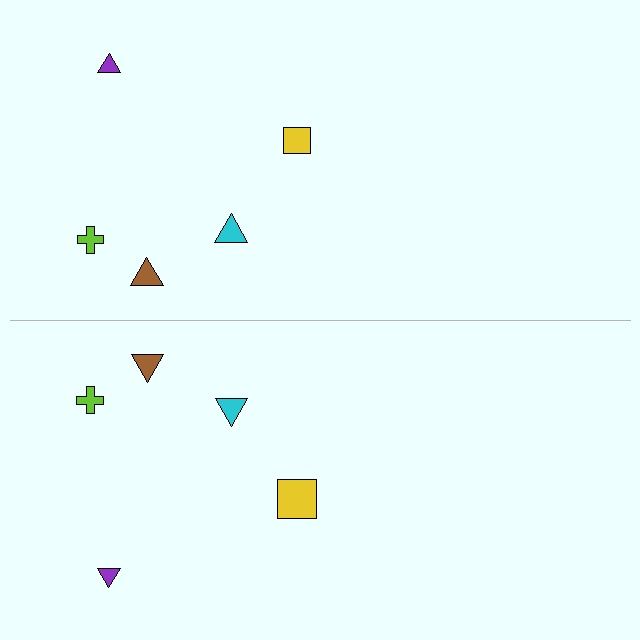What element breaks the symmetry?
The yellow square on the bottom side has a different size than its mirror counterpart.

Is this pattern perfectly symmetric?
No, the pattern is not perfectly symmetric. The yellow square on the bottom side has a different size than its mirror counterpart.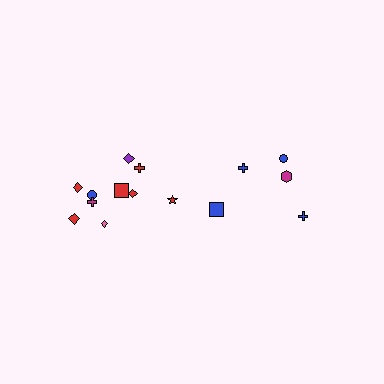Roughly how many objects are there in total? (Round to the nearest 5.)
Roughly 15 objects in total.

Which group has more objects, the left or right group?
The left group.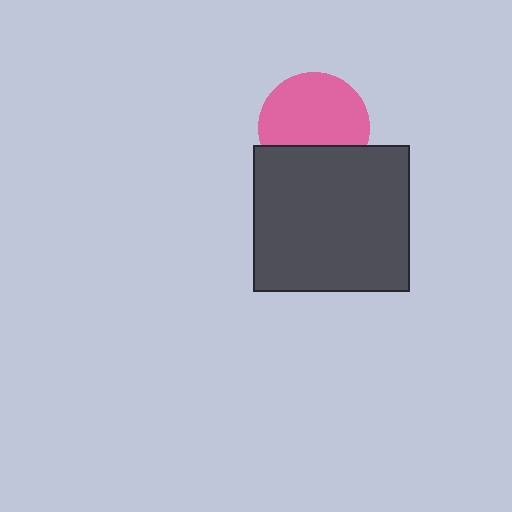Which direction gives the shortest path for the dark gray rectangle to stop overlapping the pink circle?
Moving down gives the shortest separation.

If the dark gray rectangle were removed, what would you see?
You would see the complete pink circle.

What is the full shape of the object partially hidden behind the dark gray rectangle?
The partially hidden object is a pink circle.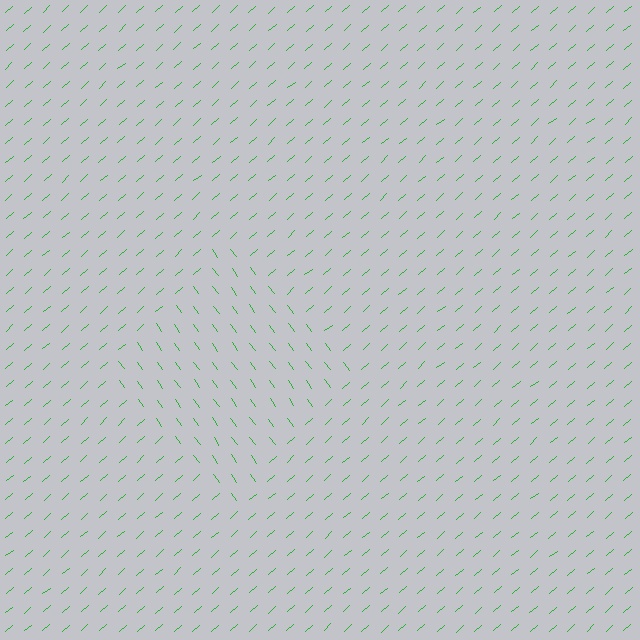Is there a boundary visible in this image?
Yes, there is a texture boundary formed by a change in line orientation.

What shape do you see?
I see a diamond.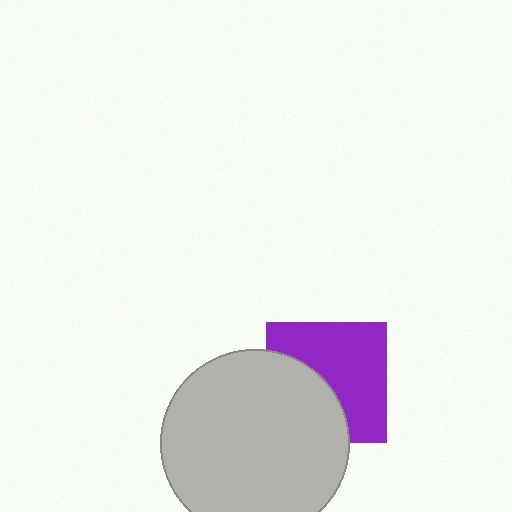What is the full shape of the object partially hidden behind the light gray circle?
The partially hidden object is a purple square.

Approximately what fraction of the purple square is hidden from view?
Roughly 41% of the purple square is hidden behind the light gray circle.